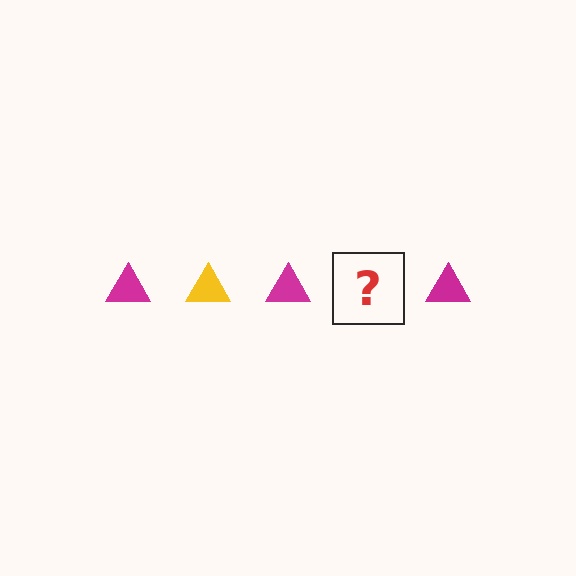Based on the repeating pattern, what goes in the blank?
The blank should be a yellow triangle.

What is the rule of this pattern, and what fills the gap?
The rule is that the pattern cycles through magenta, yellow triangles. The gap should be filled with a yellow triangle.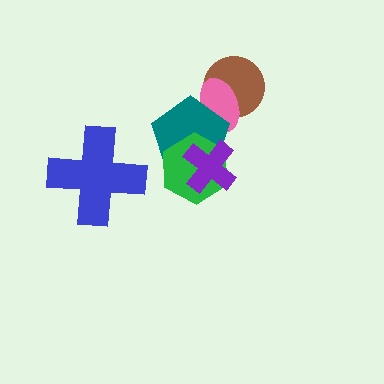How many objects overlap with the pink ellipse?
2 objects overlap with the pink ellipse.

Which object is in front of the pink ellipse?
The teal pentagon is in front of the pink ellipse.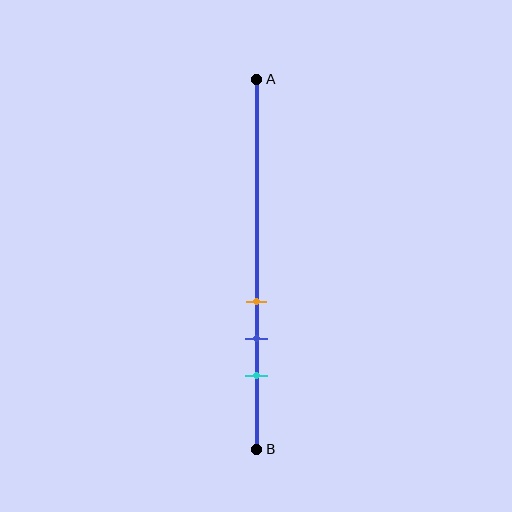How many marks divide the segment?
There are 3 marks dividing the segment.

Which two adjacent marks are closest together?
The orange and blue marks are the closest adjacent pair.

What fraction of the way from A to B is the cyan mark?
The cyan mark is approximately 80% (0.8) of the way from A to B.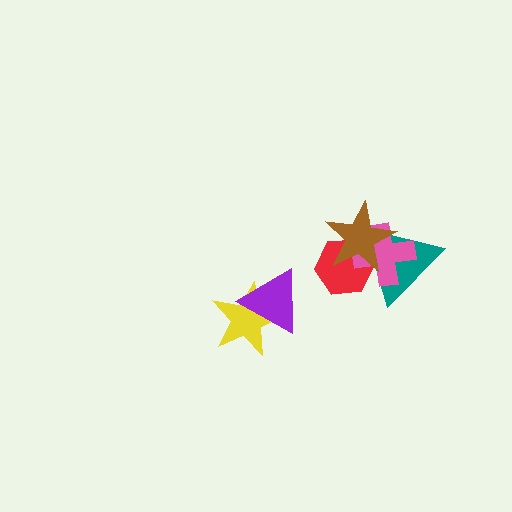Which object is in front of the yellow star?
The purple triangle is in front of the yellow star.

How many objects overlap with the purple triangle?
1 object overlaps with the purple triangle.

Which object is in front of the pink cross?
The brown star is in front of the pink cross.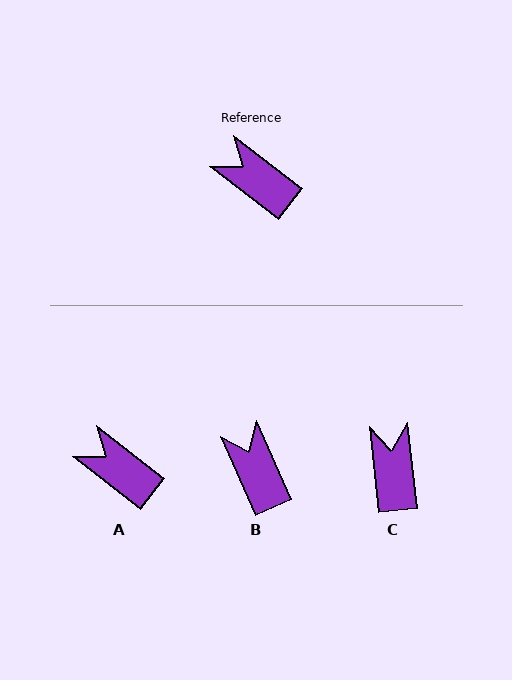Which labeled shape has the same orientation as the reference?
A.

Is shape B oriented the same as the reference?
No, it is off by about 28 degrees.